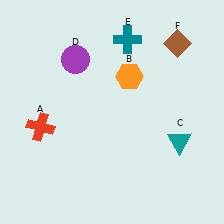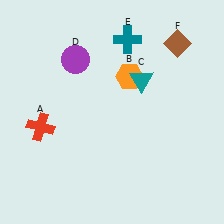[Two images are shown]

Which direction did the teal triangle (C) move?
The teal triangle (C) moved up.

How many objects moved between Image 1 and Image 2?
1 object moved between the two images.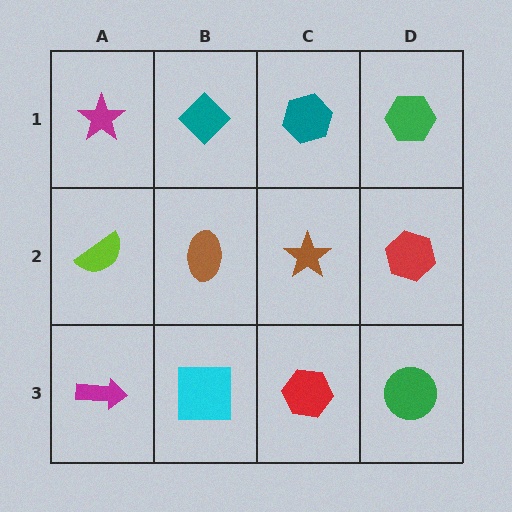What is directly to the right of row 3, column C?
A green circle.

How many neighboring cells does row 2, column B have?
4.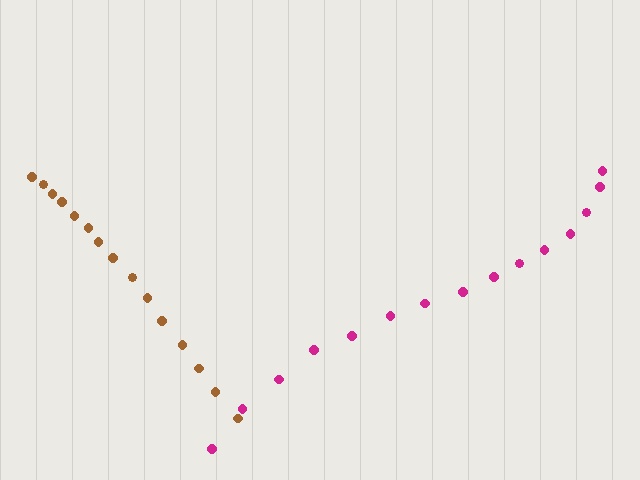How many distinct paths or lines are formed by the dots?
There are 2 distinct paths.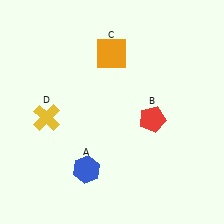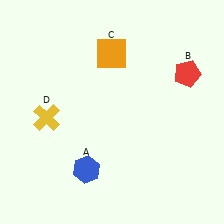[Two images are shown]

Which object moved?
The red pentagon (B) moved up.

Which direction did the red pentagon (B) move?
The red pentagon (B) moved up.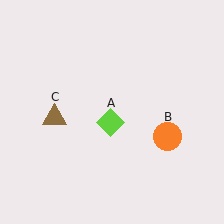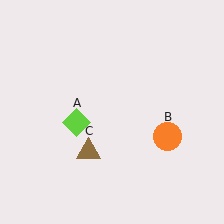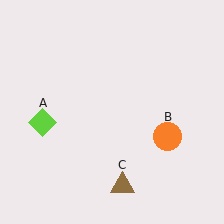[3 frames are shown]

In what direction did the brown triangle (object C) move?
The brown triangle (object C) moved down and to the right.